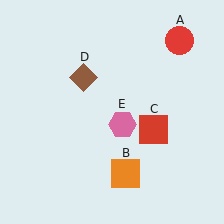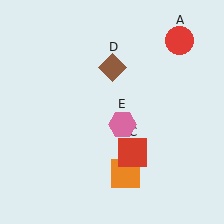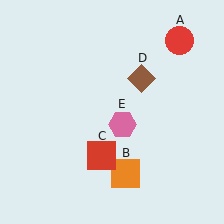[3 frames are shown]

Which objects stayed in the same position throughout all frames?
Red circle (object A) and orange square (object B) and pink hexagon (object E) remained stationary.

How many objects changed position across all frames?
2 objects changed position: red square (object C), brown diamond (object D).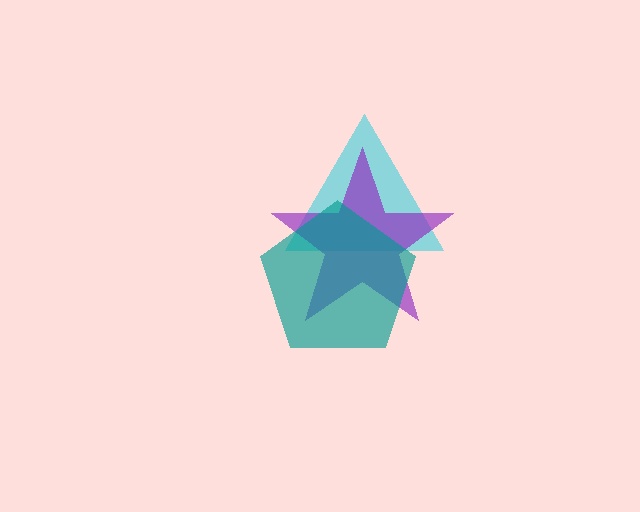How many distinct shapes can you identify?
There are 3 distinct shapes: a cyan triangle, a purple star, a teal pentagon.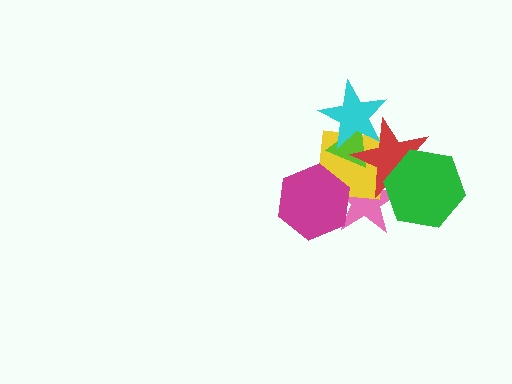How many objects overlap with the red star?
5 objects overlap with the red star.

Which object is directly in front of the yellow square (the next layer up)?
The lime triangle is directly in front of the yellow square.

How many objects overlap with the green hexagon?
3 objects overlap with the green hexagon.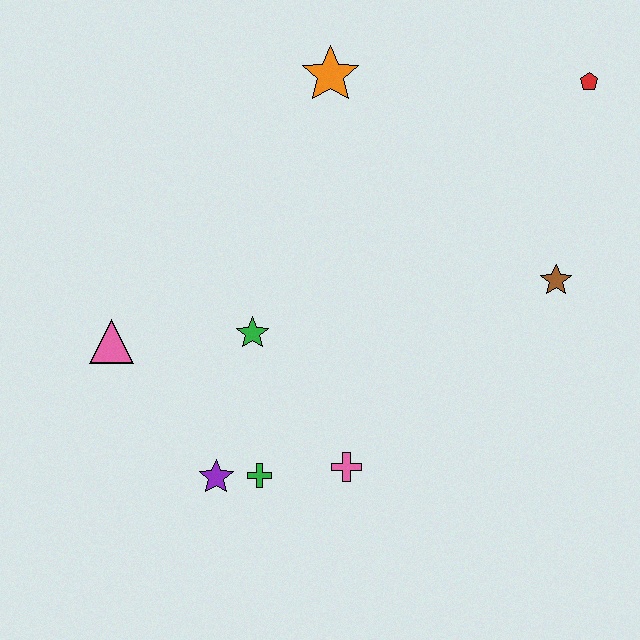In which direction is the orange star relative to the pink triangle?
The orange star is above the pink triangle.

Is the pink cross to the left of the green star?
No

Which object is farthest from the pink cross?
The red pentagon is farthest from the pink cross.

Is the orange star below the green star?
No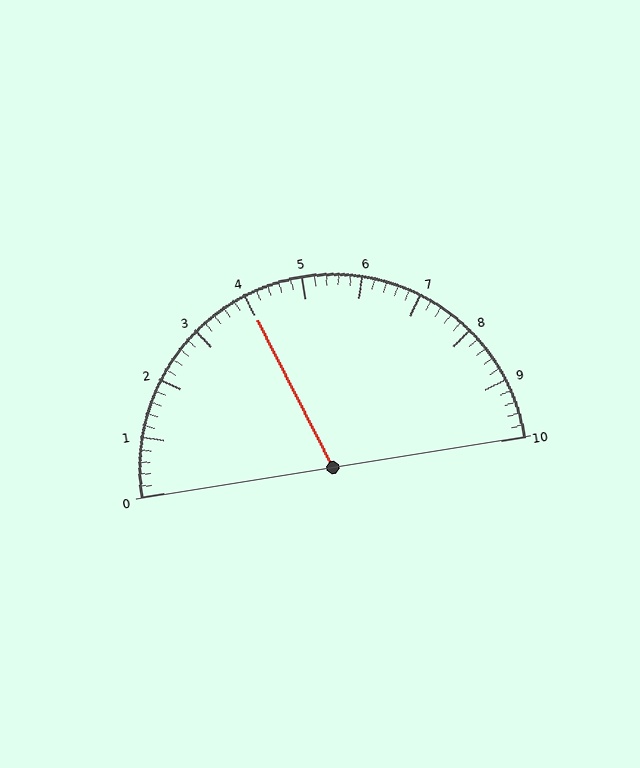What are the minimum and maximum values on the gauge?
The gauge ranges from 0 to 10.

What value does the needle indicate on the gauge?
The needle indicates approximately 4.0.